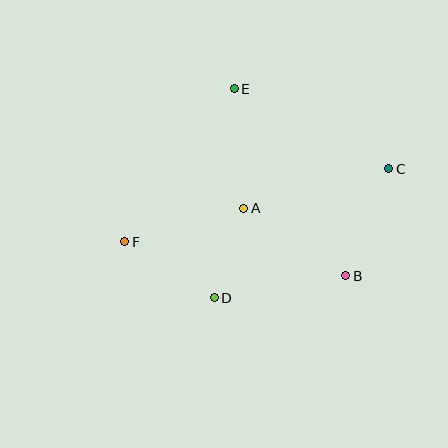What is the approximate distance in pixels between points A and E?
The distance between A and E is approximately 120 pixels.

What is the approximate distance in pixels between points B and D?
The distance between B and D is approximately 133 pixels.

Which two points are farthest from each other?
Points C and F are farthest from each other.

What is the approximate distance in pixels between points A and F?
The distance between A and F is approximately 123 pixels.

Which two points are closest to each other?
Points A and D are closest to each other.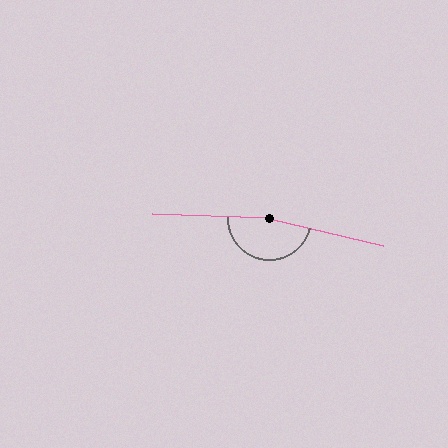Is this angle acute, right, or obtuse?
It is obtuse.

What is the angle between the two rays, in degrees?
Approximately 168 degrees.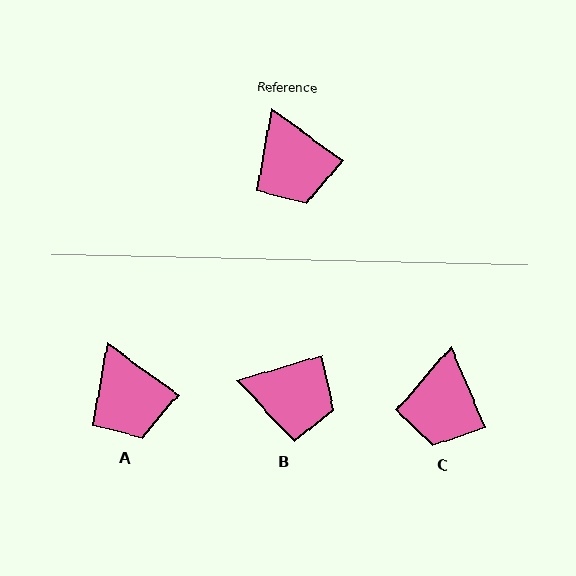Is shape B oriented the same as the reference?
No, it is off by about 53 degrees.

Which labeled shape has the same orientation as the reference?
A.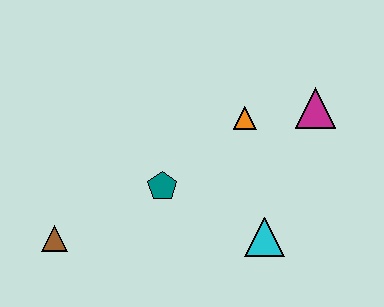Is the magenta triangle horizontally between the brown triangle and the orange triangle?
No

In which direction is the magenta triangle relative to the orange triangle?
The magenta triangle is to the right of the orange triangle.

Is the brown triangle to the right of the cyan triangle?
No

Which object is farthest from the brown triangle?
The magenta triangle is farthest from the brown triangle.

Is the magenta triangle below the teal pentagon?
No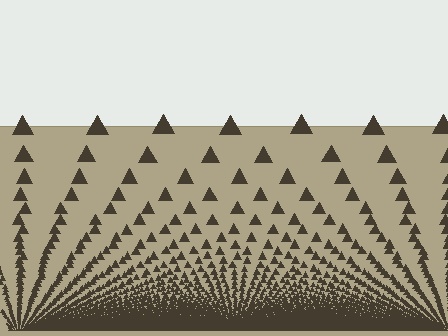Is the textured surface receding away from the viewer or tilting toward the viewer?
The surface appears to tilt toward the viewer. Texture elements get larger and sparser toward the top.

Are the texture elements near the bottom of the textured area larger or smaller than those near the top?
Smaller. The gradient is inverted — elements near the bottom are smaller and denser.